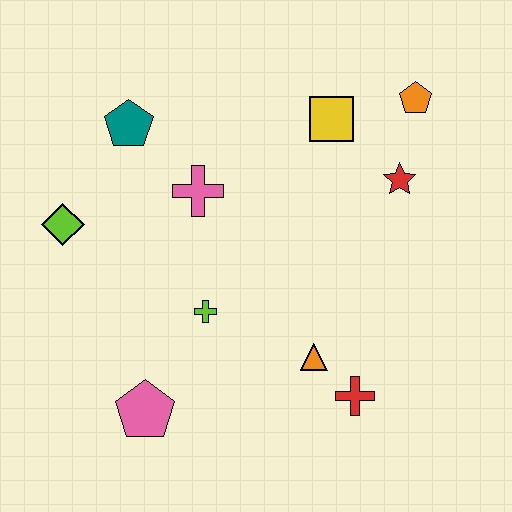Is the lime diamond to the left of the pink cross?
Yes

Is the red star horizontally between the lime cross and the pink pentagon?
No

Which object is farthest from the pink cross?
The red cross is farthest from the pink cross.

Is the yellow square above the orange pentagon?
No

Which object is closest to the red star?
The orange pentagon is closest to the red star.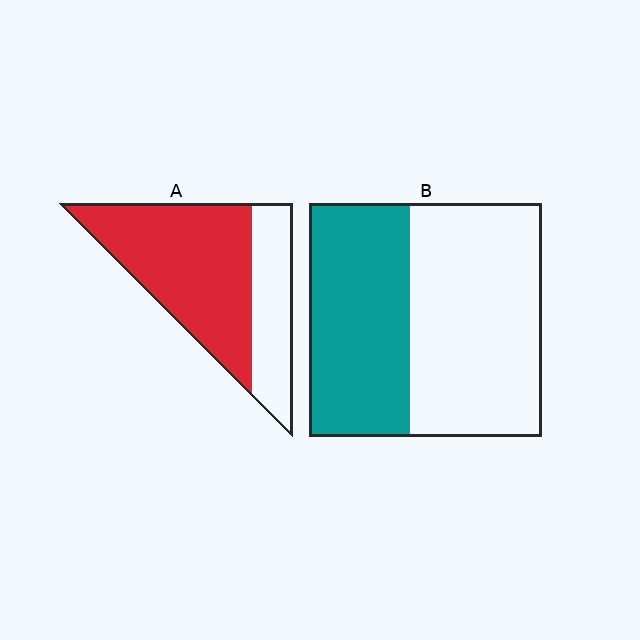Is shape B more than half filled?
No.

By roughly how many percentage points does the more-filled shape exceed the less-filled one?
By roughly 25 percentage points (A over B).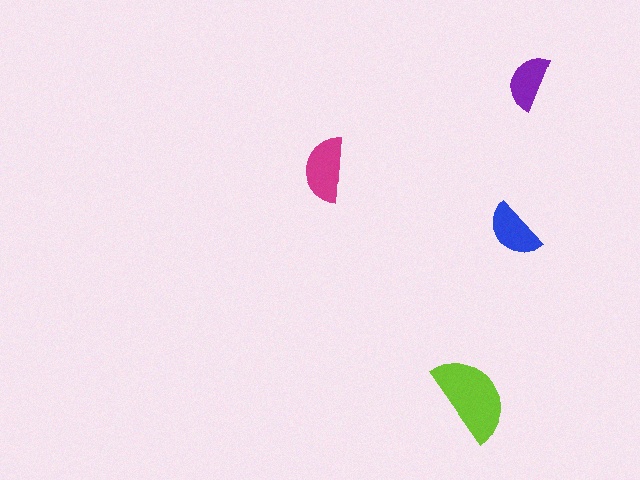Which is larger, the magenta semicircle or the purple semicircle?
The magenta one.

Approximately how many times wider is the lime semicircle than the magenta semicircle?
About 1.5 times wider.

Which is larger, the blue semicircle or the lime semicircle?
The lime one.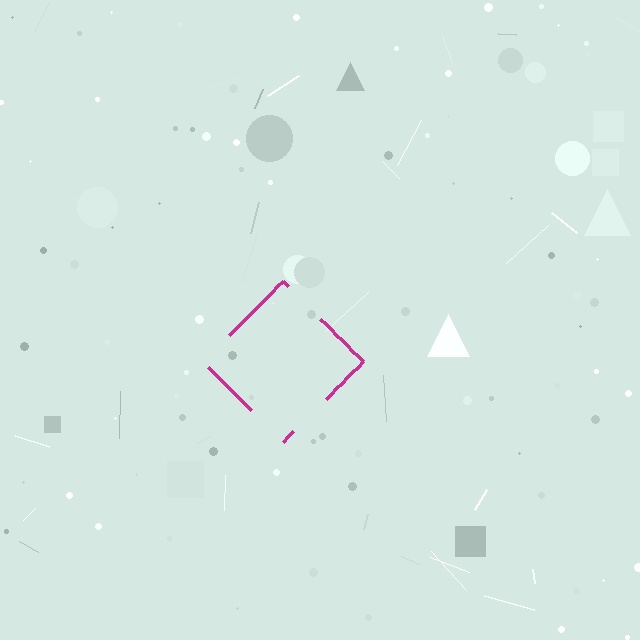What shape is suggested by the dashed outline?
The dashed outline suggests a diamond.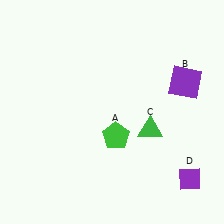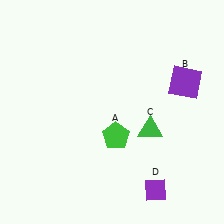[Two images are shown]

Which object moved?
The purple diamond (D) moved left.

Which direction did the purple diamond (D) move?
The purple diamond (D) moved left.